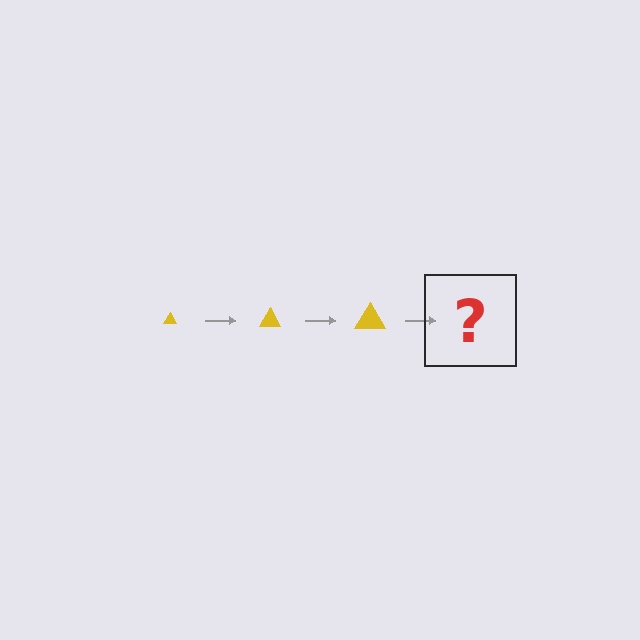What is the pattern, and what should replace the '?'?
The pattern is that the triangle gets progressively larger each step. The '?' should be a yellow triangle, larger than the previous one.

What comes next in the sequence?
The next element should be a yellow triangle, larger than the previous one.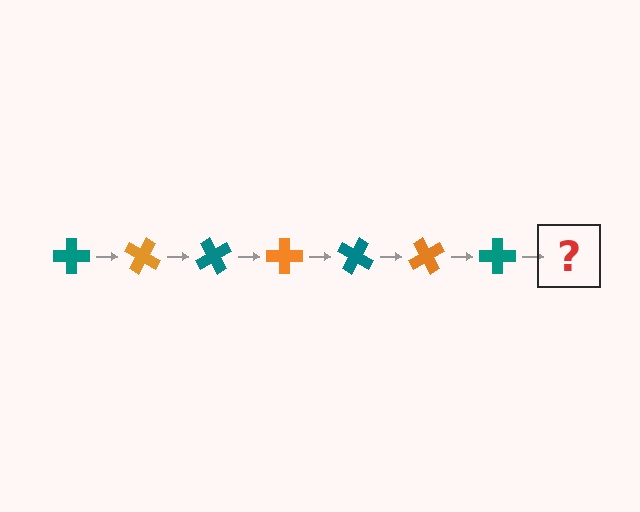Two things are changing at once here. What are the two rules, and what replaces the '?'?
The two rules are that it rotates 30 degrees each step and the color cycles through teal and orange. The '?' should be an orange cross, rotated 210 degrees from the start.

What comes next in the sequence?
The next element should be an orange cross, rotated 210 degrees from the start.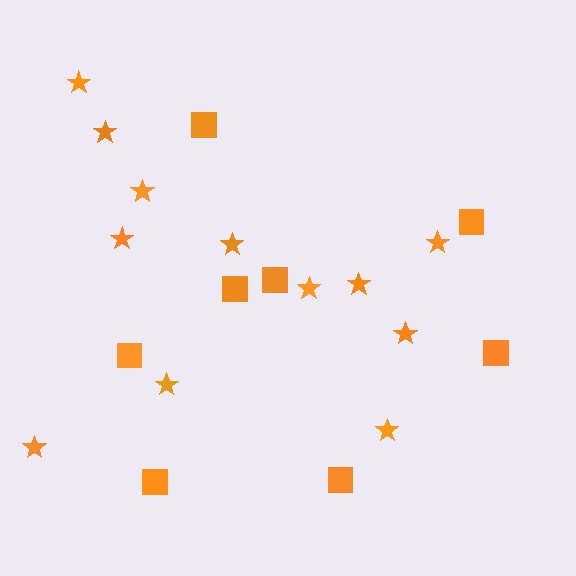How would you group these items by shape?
There are 2 groups: one group of stars (12) and one group of squares (8).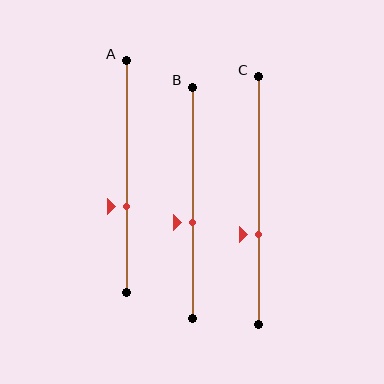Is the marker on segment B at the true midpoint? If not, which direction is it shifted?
No, the marker on segment B is shifted downward by about 8% of the segment length.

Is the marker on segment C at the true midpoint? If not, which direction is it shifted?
No, the marker on segment C is shifted downward by about 14% of the segment length.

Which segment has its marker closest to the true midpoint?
Segment B has its marker closest to the true midpoint.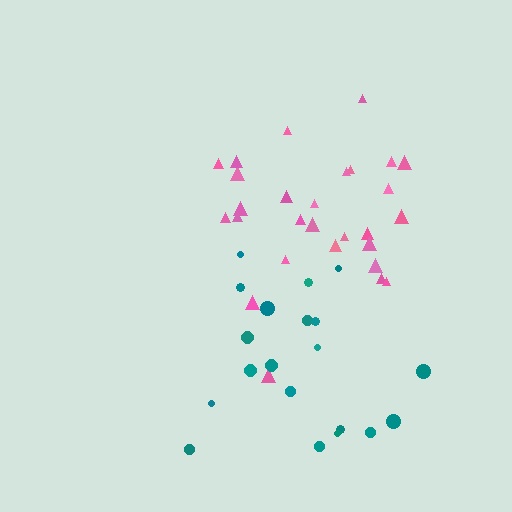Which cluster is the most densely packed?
Pink.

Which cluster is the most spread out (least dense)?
Teal.